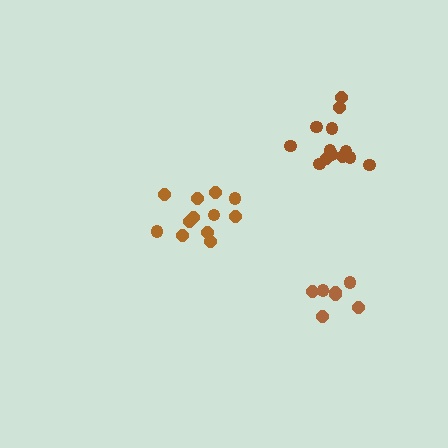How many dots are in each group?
Group 1: 13 dots, Group 2: 12 dots, Group 3: 7 dots (32 total).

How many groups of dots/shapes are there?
There are 3 groups.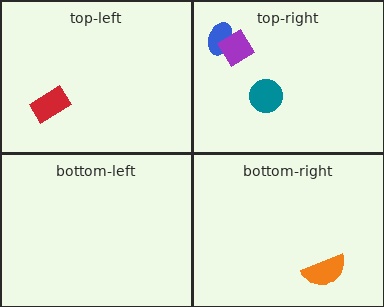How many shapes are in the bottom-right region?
1.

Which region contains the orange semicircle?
The bottom-right region.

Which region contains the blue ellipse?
The top-right region.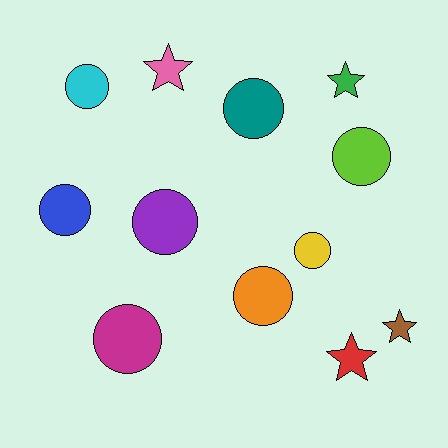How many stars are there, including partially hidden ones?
There are 4 stars.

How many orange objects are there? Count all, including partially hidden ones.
There is 1 orange object.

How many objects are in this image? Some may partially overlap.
There are 12 objects.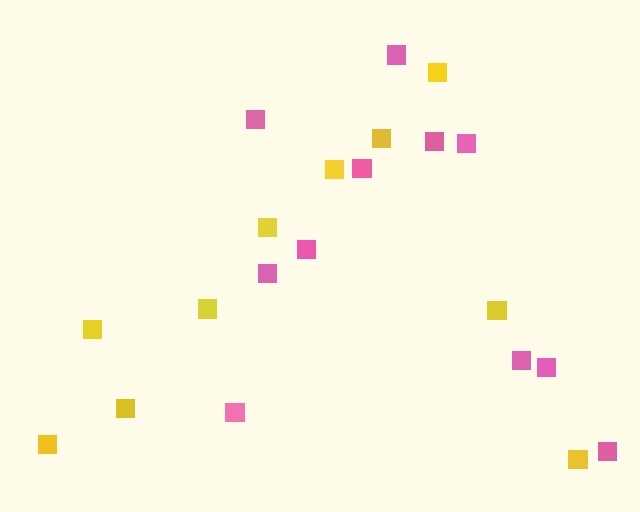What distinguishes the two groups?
There are 2 groups: one group of yellow squares (10) and one group of pink squares (11).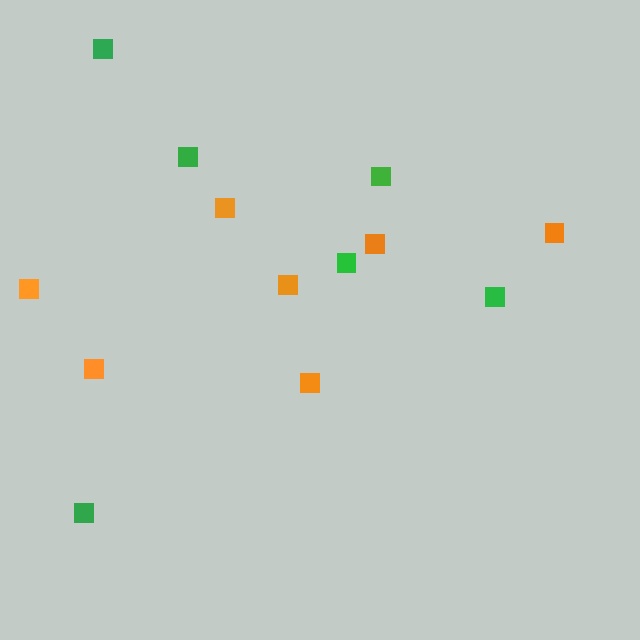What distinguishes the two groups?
There are 2 groups: one group of orange squares (7) and one group of green squares (6).